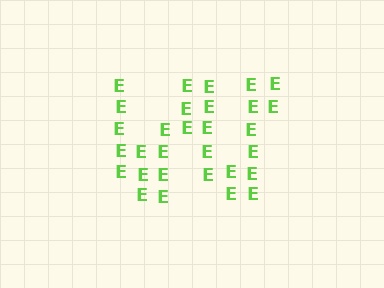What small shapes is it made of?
It is made of small letter E's.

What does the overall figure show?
The overall figure shows the letter W.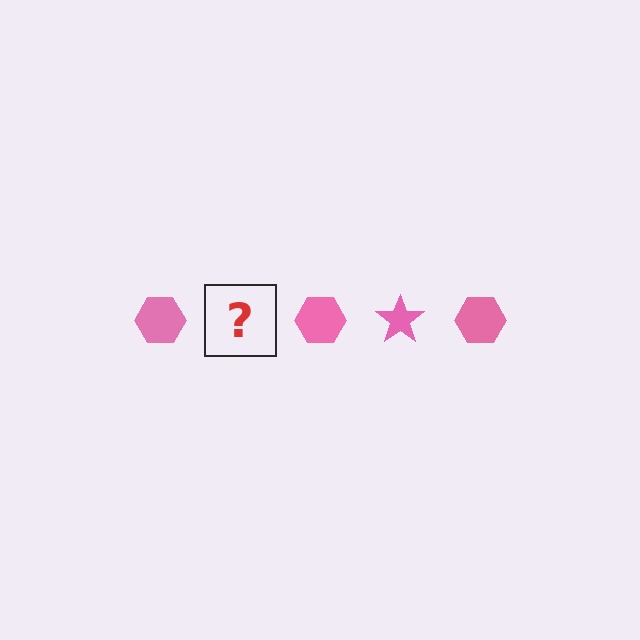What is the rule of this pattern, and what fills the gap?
The rule is that the pattern cycles through hexagon, star shapes in pink. The gap should be filled with a pink star.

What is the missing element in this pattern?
The missing element is a pink star.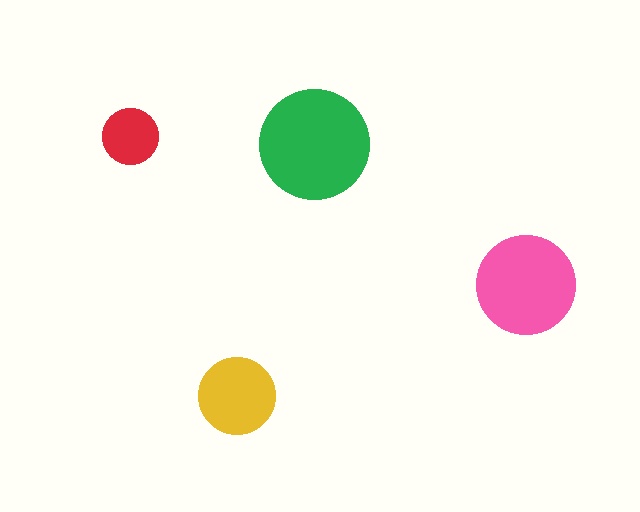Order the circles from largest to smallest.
the green one, the pink one, the yellow one, the red one.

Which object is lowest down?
The yellow circle is bottommost.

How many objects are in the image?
There are 4 objects in the image.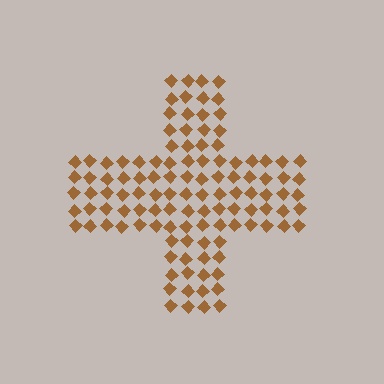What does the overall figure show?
The overall figure shows a cross.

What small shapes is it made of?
It is made of small diamonds.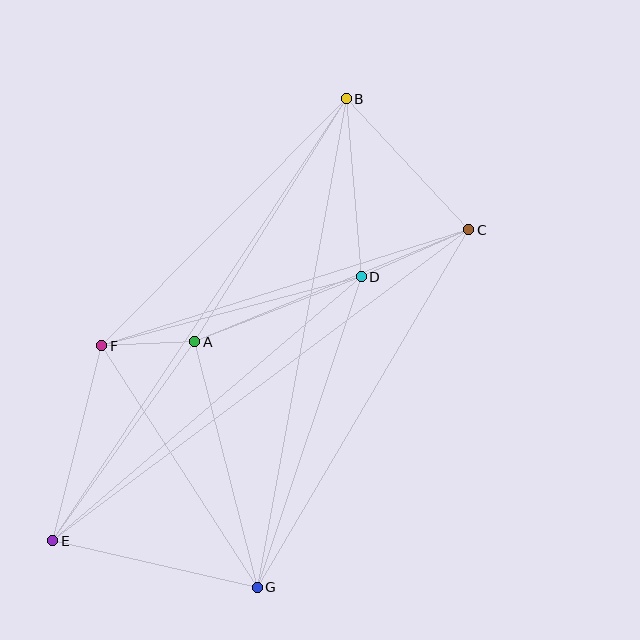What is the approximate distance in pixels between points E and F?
The distance between E and F is approximately 201 pixels.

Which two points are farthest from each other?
Points B and E are farthest from each other.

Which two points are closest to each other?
Points A and F are closest to each other.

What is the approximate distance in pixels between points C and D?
The distance between C and D is approximately 118 pixels.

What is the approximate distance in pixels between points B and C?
The distance between B and C is approximately 179 pixels.